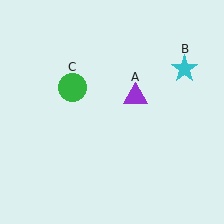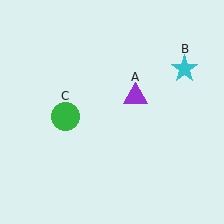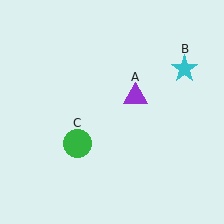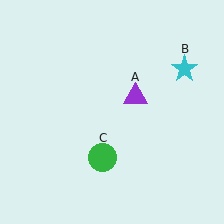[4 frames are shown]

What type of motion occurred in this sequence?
The green circle (object C) rotated counterclockwise around the center of the scene.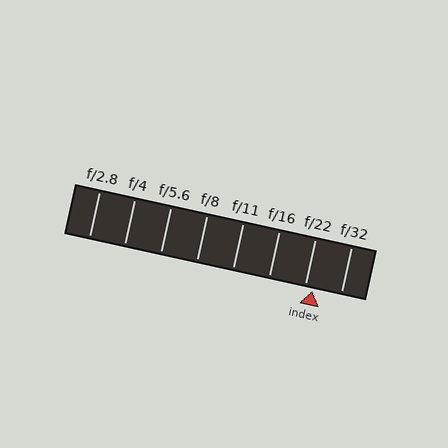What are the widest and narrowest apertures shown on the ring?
The widest aperture shown is f/2.8 and the narrowest is f/32.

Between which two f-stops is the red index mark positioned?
The index mark is between f/22 and f/32.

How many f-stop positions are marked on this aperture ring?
There are 8 f-stop positions marked.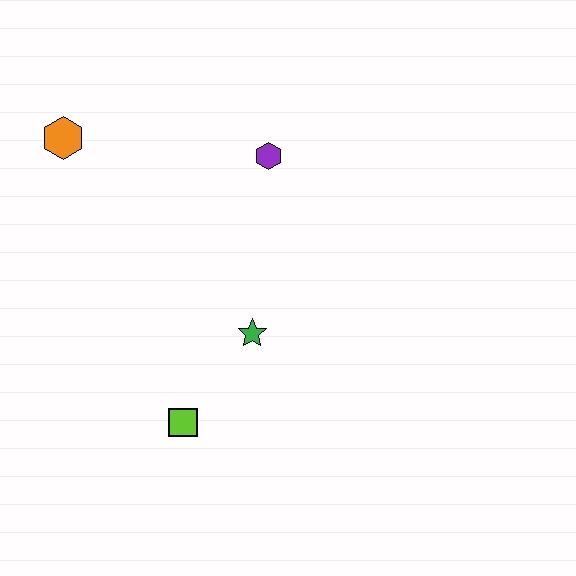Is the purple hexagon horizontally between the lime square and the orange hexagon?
No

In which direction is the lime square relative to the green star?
The lime square is below the green star.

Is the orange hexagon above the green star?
Yes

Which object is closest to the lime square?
The green star is closest to the lime square.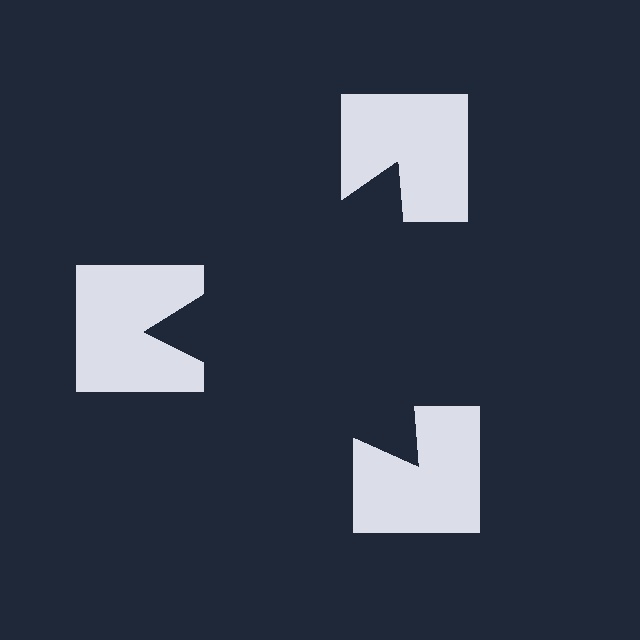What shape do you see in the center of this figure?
An illusory triangle — its edges are inferred from the aligned wedge cuts in the notched squares, not physically drawn.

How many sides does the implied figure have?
3 sides.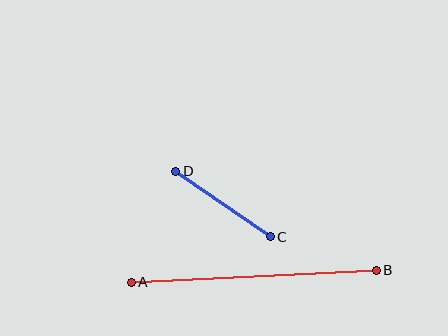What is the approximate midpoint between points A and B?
The midpoint is at approximately (254, 276) pixels.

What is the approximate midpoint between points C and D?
The midpoint is at approximately (223, 204) pixels.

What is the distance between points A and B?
The distance is approximately 245 pixels.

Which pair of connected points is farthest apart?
Points A and B are farthest apart.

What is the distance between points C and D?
The distance is approximately 115 pixels.